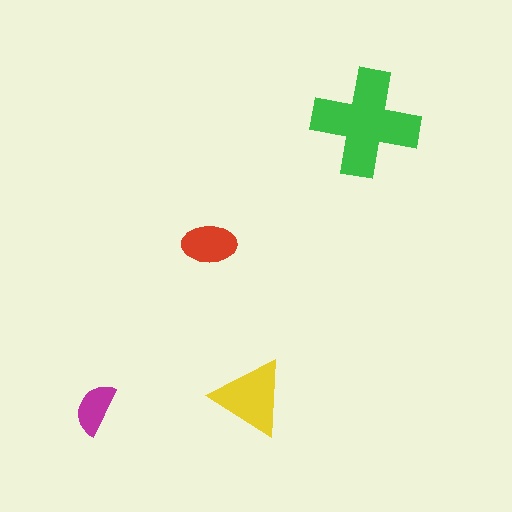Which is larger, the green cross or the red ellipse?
The green cross.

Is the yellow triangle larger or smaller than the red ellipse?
Larger.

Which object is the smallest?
The magenta semicircle.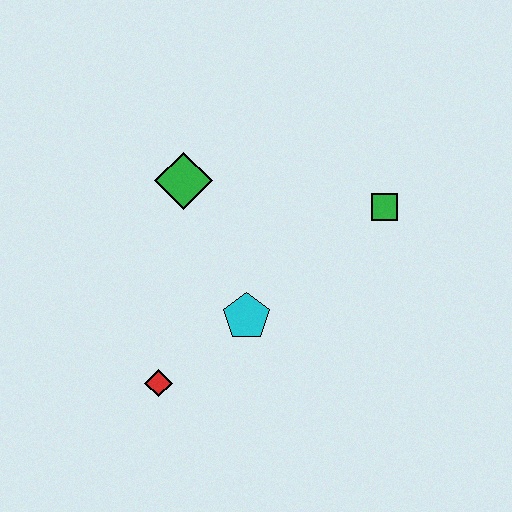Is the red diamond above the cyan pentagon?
No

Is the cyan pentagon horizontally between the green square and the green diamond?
Yes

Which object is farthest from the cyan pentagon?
The green square is farthest from the cyan pentagon.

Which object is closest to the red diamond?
The cyan pentagon is closest to the red diamond.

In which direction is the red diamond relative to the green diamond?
The red diamond is below the green diamond.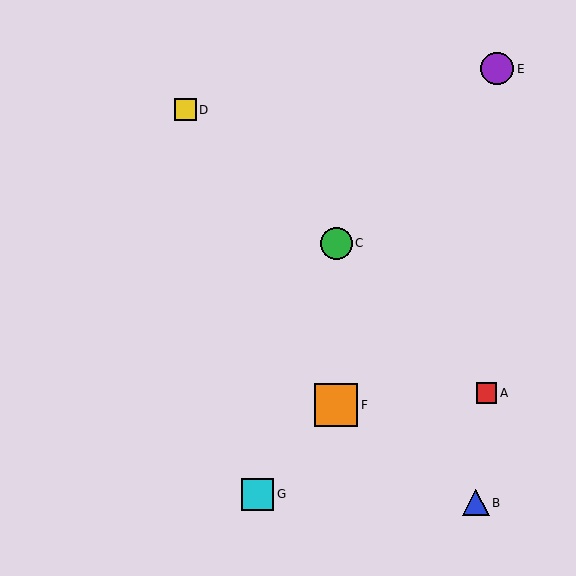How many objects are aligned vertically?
2 objects (C, F) are aligned vertically.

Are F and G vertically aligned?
No, F is at x≈336 and G is at x≈258.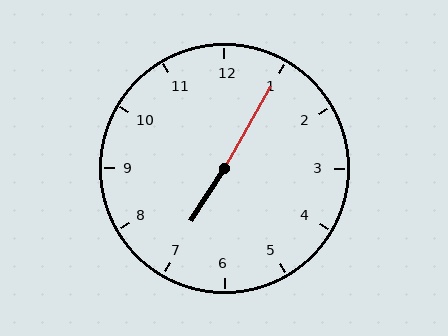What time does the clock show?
7:05.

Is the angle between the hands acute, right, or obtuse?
It is obtuse.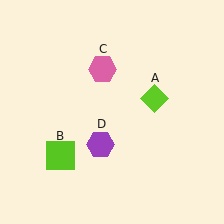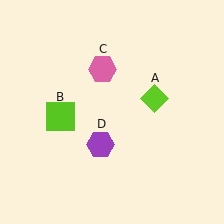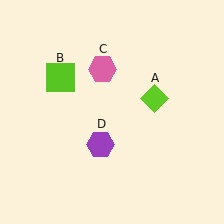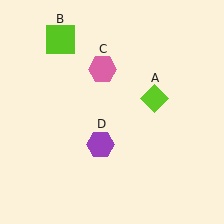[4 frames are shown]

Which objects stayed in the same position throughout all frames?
Lime diamond (object A) and pink hexagon (object C) and purple hexagon (object D) remained stationary.